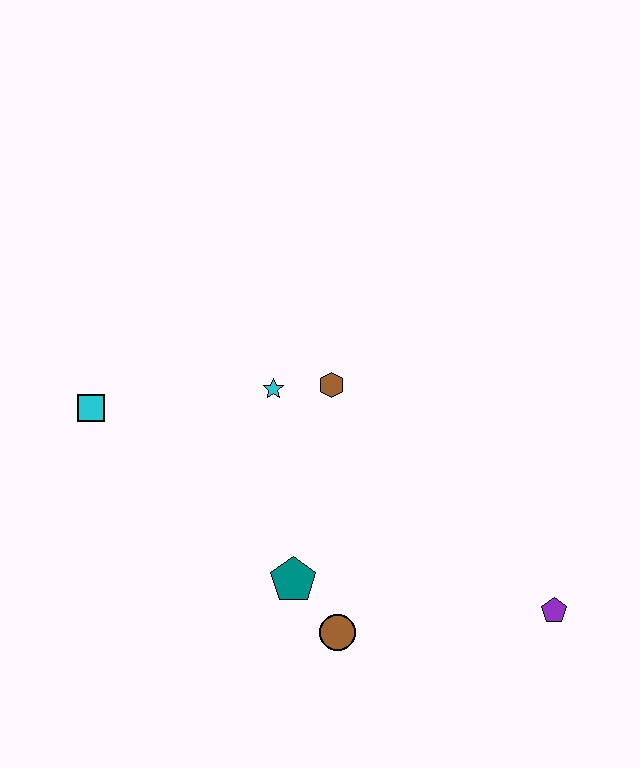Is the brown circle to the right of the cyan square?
Yes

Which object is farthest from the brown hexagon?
The purple pentagon is farthest from the brown hexagon.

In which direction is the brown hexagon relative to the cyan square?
The brown hexagon is to the right of the cyan square.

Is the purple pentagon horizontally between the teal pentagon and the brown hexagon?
No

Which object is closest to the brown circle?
The teal pentagon is closest to the brown circle.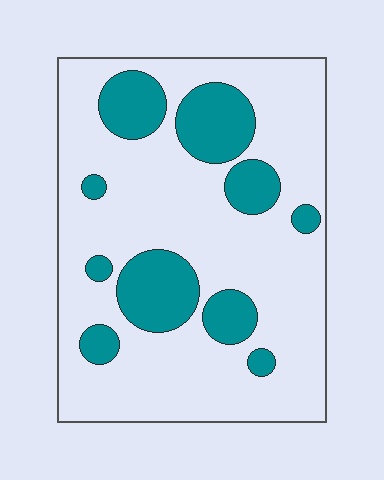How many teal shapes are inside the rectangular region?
10.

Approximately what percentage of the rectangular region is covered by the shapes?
Approximately 25%.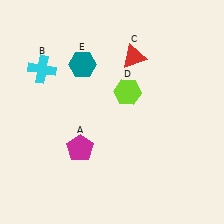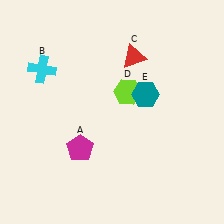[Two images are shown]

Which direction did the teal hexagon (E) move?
The teal hexagon (E) moved right.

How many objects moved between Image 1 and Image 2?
1 object moved between the two images.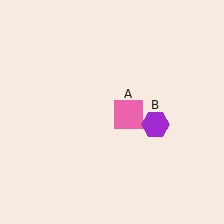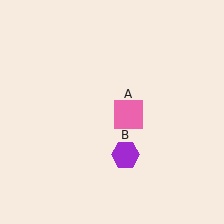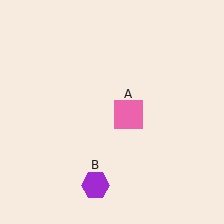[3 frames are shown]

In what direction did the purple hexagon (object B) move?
The purple hexagon (object B) moved down and to the left.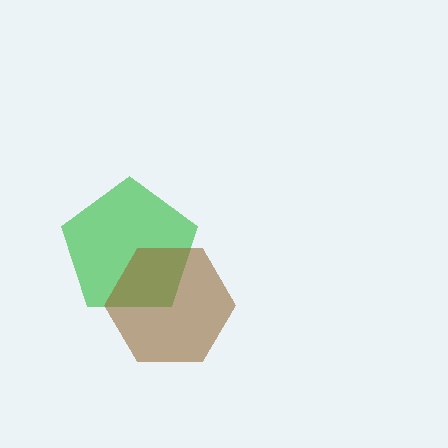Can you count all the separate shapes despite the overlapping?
Yes, there are 2 separate shapes.